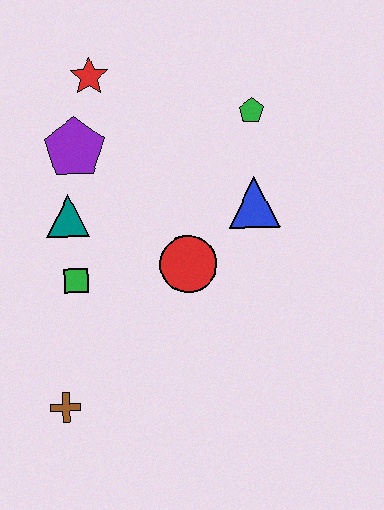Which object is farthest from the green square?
The green pentagon is farthest from the green square.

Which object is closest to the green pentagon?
The blue triangle is closest to the green pentagon.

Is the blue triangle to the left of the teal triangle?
No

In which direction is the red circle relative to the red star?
The red circle is below the red star.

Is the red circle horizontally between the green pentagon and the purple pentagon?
Yes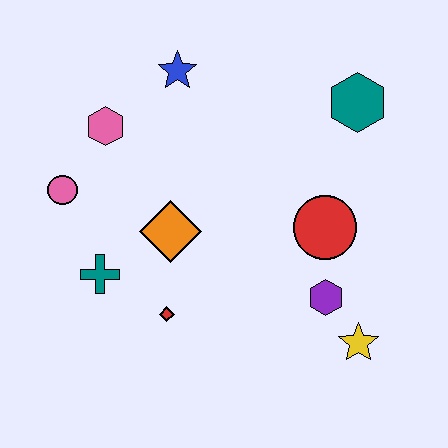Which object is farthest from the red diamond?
The teal hexagon is farthest from the red diamond.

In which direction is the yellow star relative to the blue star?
The yellow star is below the blue star.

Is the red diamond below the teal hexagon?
Yes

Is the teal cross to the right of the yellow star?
No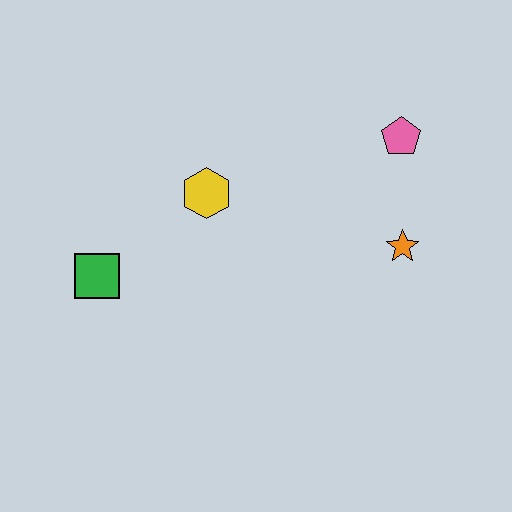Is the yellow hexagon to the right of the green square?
Yes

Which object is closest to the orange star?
The pink pentagon is closest to the orange star.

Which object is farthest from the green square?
The pink pentagon is farthest from the green square.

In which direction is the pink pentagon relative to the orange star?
The pink pentagon is above the orange star.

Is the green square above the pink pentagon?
No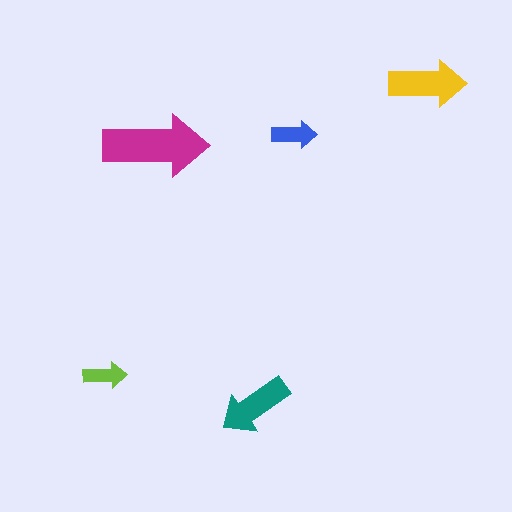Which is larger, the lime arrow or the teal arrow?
The teal one.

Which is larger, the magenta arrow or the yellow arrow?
The magenta one.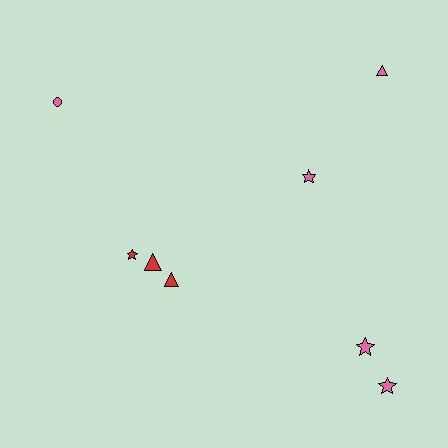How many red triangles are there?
There are 2 red triangles.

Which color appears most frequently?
Pink, with 5 objects.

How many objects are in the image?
There are 8 objects.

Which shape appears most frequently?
Star, with 4 objects.